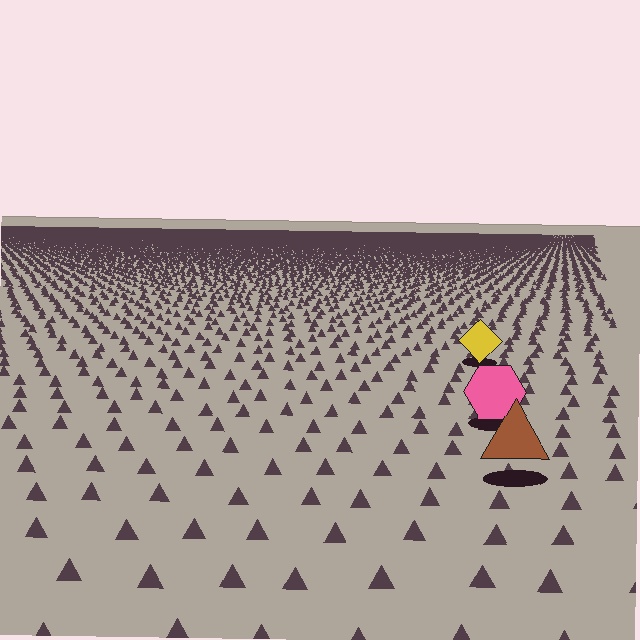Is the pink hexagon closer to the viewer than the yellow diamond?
Yes. The pink hexagon is closer — you can tell from the texture gradient: the ground texture is coarser near it.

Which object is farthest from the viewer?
The yellow diamond is farthest from the viewer. It appears smaller and the ground texture around it is denser.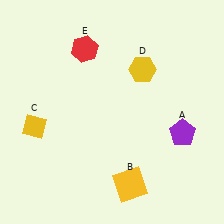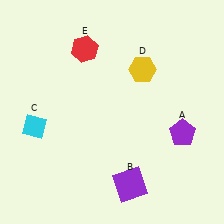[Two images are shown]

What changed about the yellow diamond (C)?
In Image 1, C is yellow. In Image 2, it changed to cyan.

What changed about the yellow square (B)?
In Image 1, B is yellow. In Image 2, it changed to purple.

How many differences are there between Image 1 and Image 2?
There are 2 differences between the two images.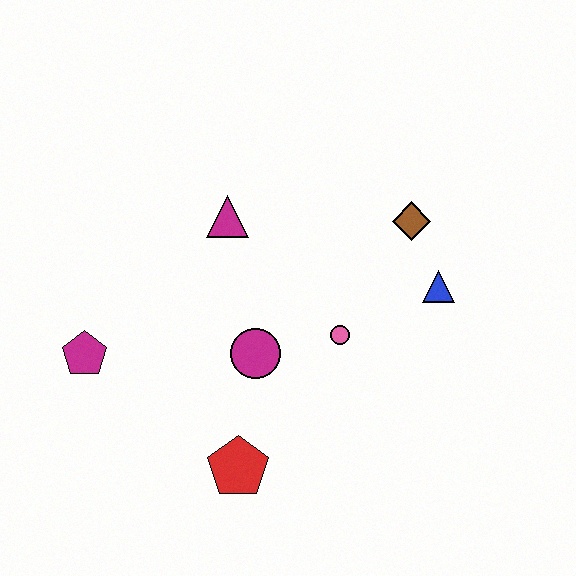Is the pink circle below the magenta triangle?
Yes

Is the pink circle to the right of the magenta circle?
Yes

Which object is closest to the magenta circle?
The pink circle is closest to the magenta circle.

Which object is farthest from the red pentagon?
The brown diamond is farthest from the red pentagon.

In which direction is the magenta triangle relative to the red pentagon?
The magenta triangle is above the red pentagon.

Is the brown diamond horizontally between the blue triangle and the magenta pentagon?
Yes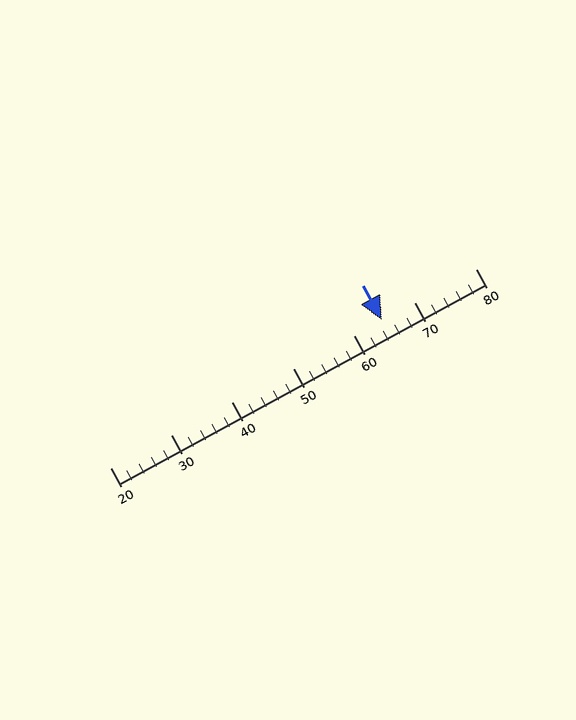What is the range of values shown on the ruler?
The ruler shows values from 20 to 80.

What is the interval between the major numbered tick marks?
The major tick marks are spaced 10 units apart.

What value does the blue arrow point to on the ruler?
The blue arrow points to approximately 65.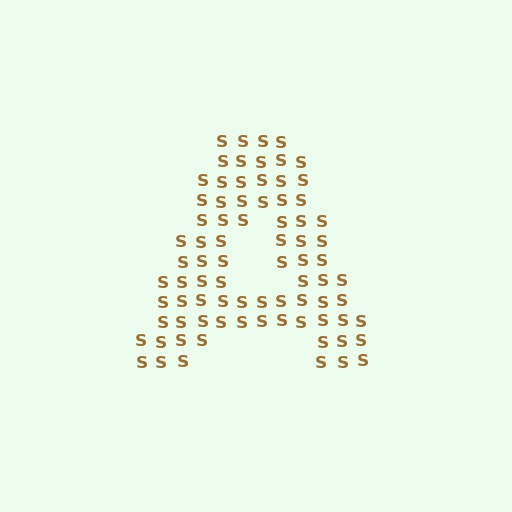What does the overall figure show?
The overall figure shows the letter A.